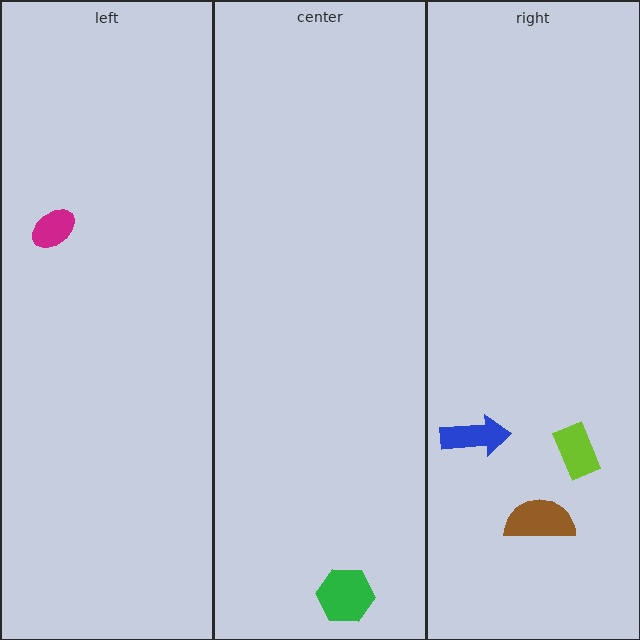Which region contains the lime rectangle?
The right region.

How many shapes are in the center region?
1.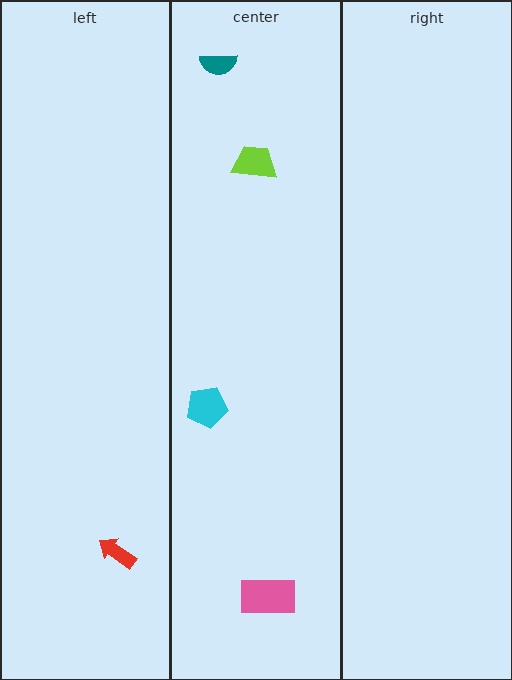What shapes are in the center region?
The lime trapezoid, the teal semicircle, the pink rectangle, the cyan pentagon.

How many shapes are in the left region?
1.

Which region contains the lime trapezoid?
The center region.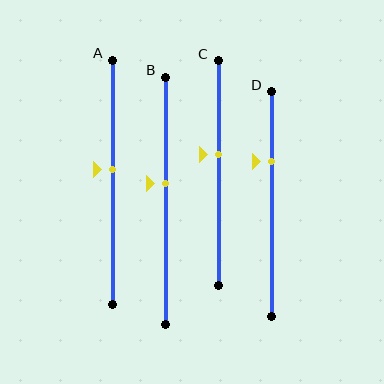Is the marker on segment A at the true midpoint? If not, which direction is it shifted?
No, the marker on segment A is shifted upward by about 5% of the segment length.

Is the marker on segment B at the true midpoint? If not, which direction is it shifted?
No, the marker on segment B is shifted upward by about 7% of the segment length.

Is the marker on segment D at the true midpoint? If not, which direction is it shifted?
No, the marker on segment D is shifted upward by about 19% of the segment length.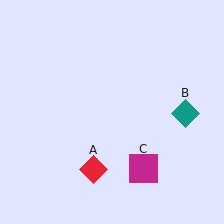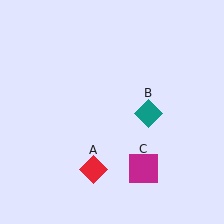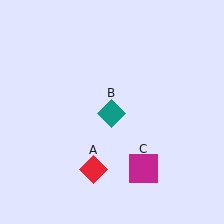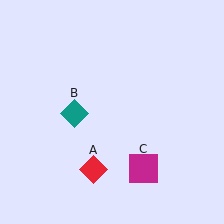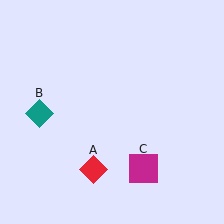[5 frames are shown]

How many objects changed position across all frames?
1 object changed position: teal diamond (object B).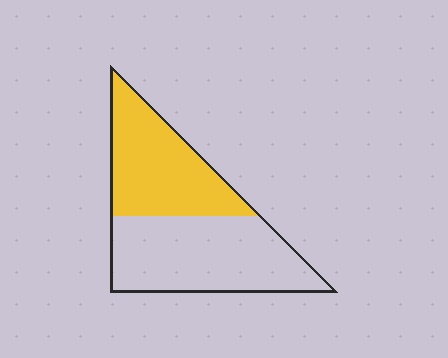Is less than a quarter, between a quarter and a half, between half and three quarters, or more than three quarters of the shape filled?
Between a quarter and a half.